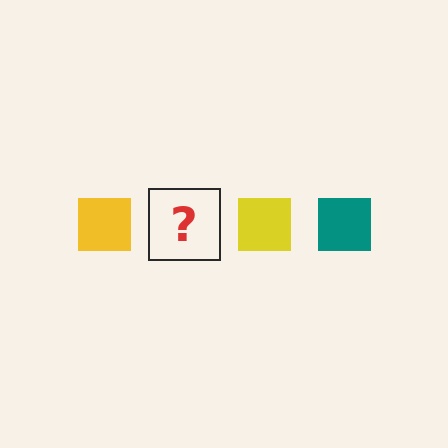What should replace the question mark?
The question mark should be replaced with a teal square.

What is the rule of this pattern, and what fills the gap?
The rule is that the pattern cycles through yellow, teal squares. The gap should be filled with a teal square.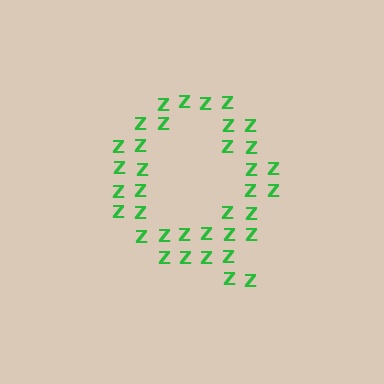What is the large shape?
The large shape is the letter Q.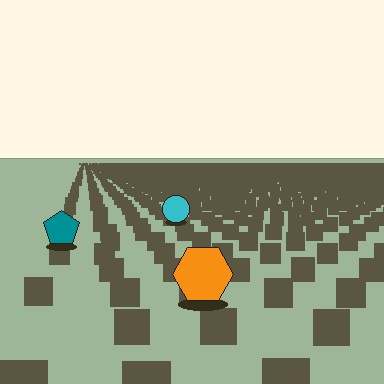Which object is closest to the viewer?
The orange hexagon is closest. The texture marks near it are larger and more spread out.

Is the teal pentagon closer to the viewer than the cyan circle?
Yes. The teal pentagon is closer — you can tell from the texture gradient: the ground texture is coarser near it.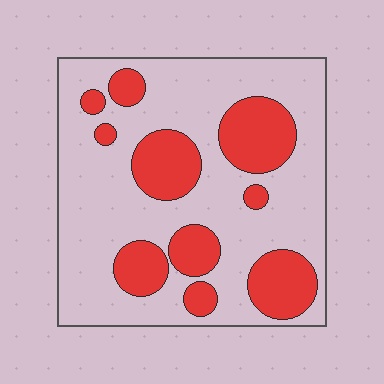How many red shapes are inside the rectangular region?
10.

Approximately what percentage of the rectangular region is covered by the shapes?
Approximately 30%.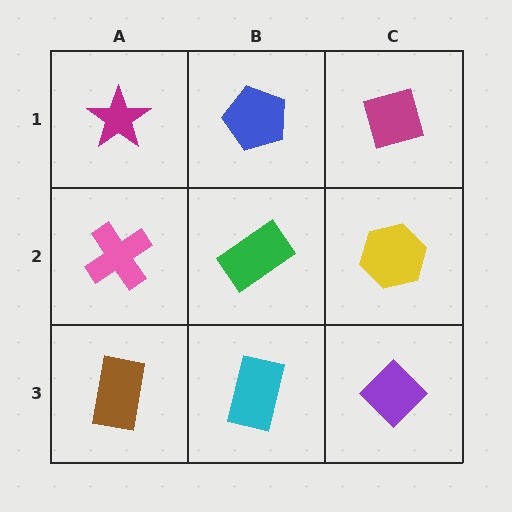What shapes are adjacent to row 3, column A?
A pink cross (row 2, column A), a cyan rectangle (row 3, column B).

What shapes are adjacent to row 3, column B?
A green rectangle (row 2, column B), a brown rectangle (row 3, column A), a purple diamond (row 3, column C).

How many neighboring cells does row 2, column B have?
4.